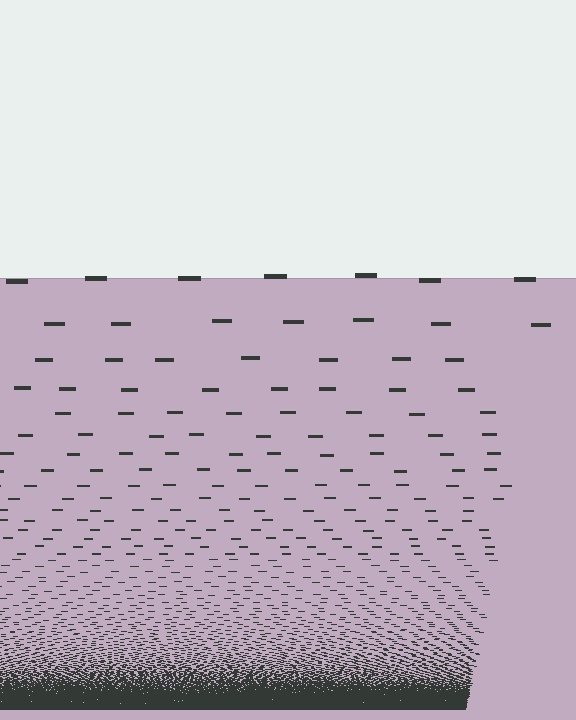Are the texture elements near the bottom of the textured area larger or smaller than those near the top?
Smaller. The gradient is inverted — elements near the bottom are smaller and denser.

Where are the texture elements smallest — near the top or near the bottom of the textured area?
Near the bottom.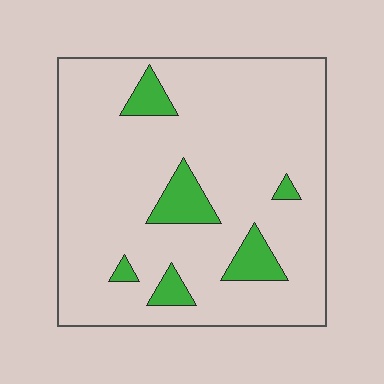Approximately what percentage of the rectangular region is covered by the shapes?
Approximately 10%.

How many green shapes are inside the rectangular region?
6.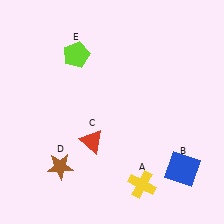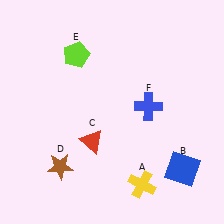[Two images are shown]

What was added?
A blue cross (F) was added in Image 2.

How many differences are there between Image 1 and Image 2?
There is 1 difference between the two images.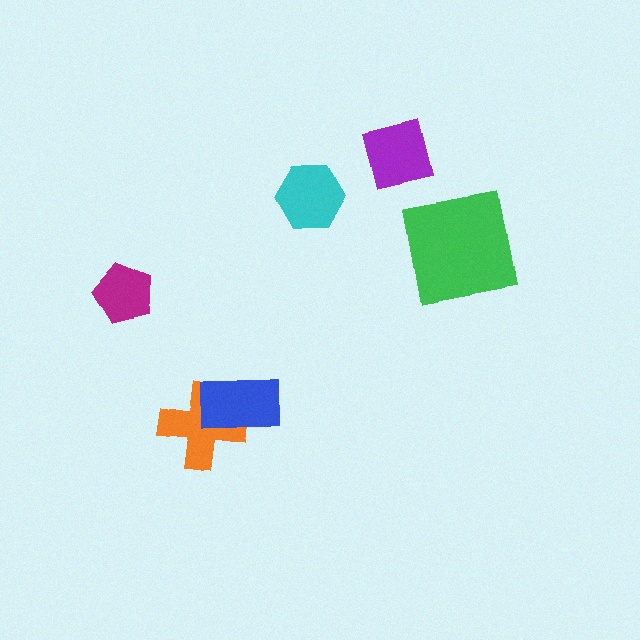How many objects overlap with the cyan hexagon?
0 objects overlap with the cyan hexagon.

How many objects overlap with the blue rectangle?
1 object overlaps with the blue rectangle.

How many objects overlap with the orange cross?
1 object overlaps with the orange cross.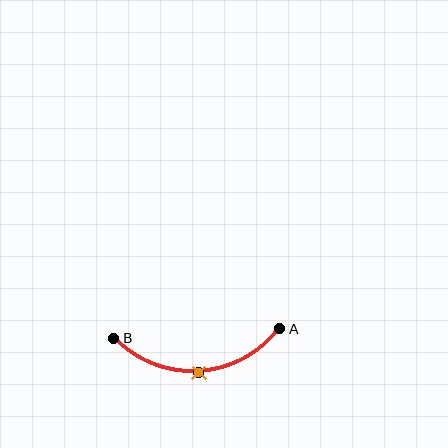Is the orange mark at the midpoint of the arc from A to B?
Yes. The orange mark lies on the arc at equal arc-length from both A and B — it is the arc midpoint.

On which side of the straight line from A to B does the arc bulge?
The arc bulges below the straight line connecting A and B.